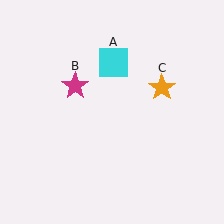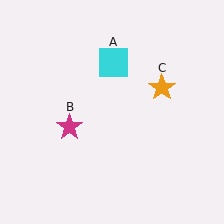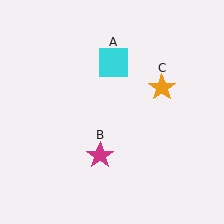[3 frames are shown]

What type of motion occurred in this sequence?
The magenta star (object B) rotated counterclockwise around the center of the scene.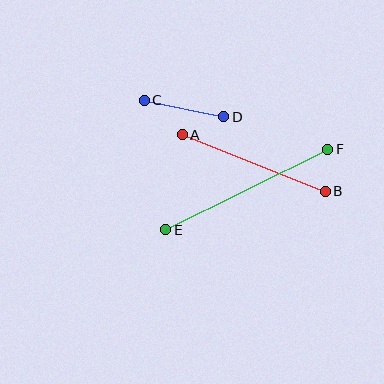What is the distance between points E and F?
The distance is approximately 181 pixels.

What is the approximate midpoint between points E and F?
The midpoint is at approximately (247, 190) pixels.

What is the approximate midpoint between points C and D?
The midpoint is at approximately (184, 108) pixels.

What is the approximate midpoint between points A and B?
The midpoint is at approximately (254, 163) pixels.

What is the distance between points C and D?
The distance is approximately 81 pixels.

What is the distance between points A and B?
The distance is approximately 154 pixels.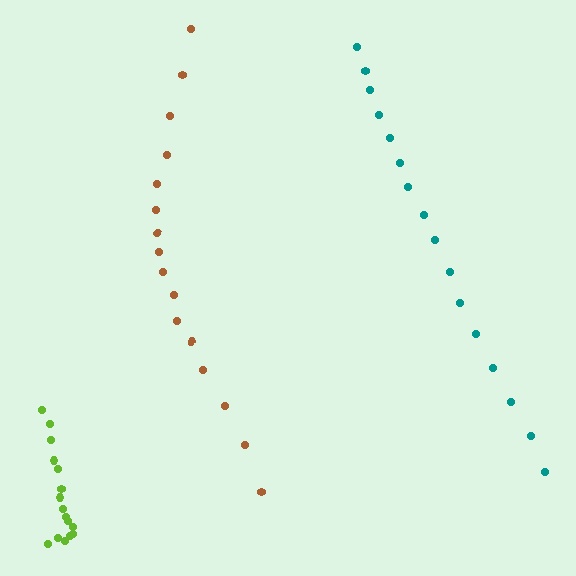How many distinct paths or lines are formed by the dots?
There are 3 distinct paths.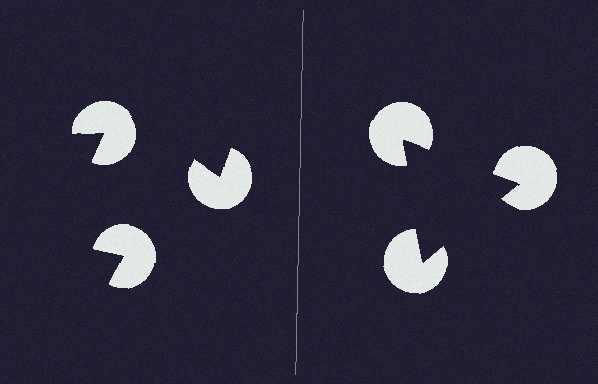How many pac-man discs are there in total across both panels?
6 — 3 on each side.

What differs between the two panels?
The pac-man discs are positioned identically on both sides; only the wedge orientations differ. On the right they align to a triangle; on the left they are misaligned.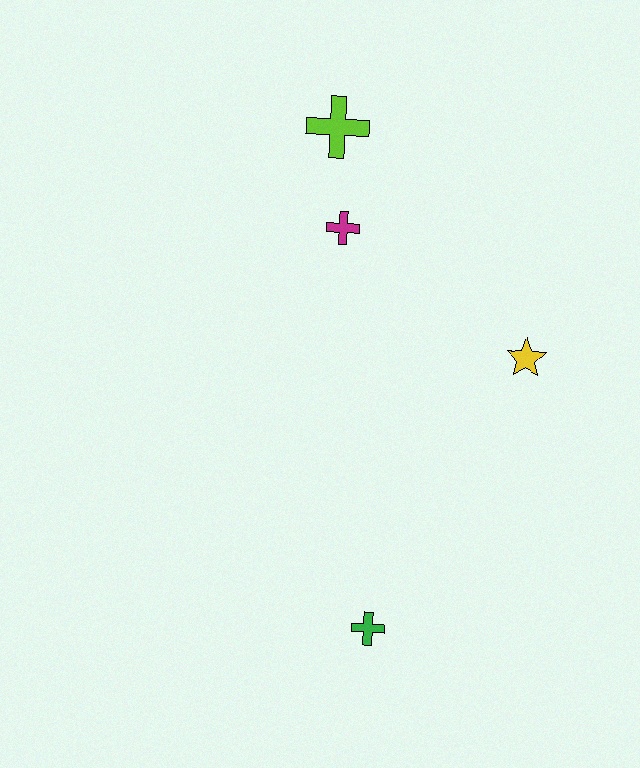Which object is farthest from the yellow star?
The green cross is farthest from the yellow star.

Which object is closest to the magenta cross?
The lime cross is closest to the magenta cross.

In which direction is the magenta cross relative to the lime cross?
The magenta cross is below the lime cross.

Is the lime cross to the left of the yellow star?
Yes